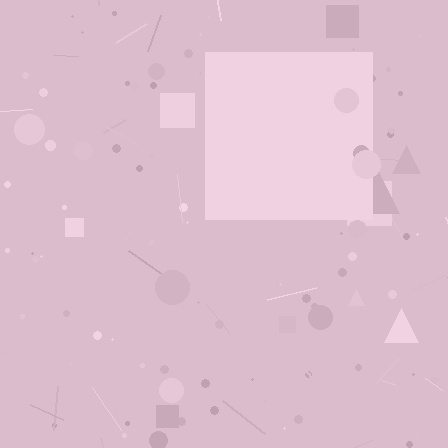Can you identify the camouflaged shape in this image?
The camouflaged shape is a square.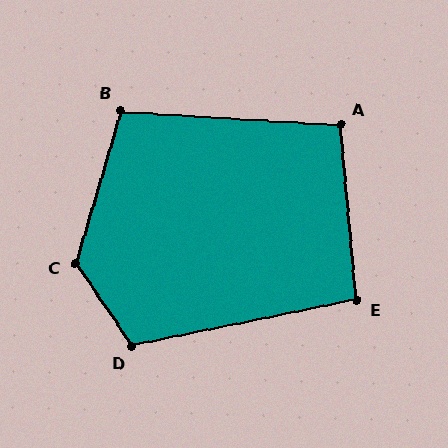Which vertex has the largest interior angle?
C, at approximately 130 degrees.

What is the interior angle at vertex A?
Approximately 99 degrees (obtuse).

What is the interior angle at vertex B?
Approximately 103 degrees (obtuse).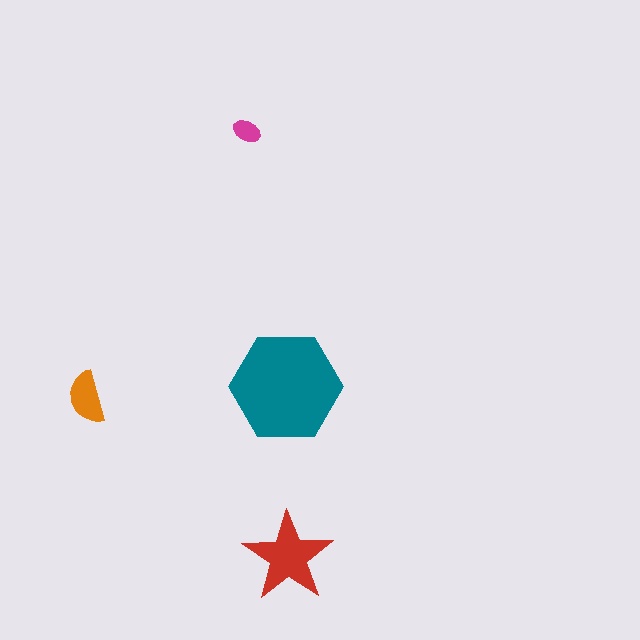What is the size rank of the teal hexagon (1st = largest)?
1st.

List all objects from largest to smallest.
The teal hexagon, the red star, the orange semicircle, the magenta ellipse.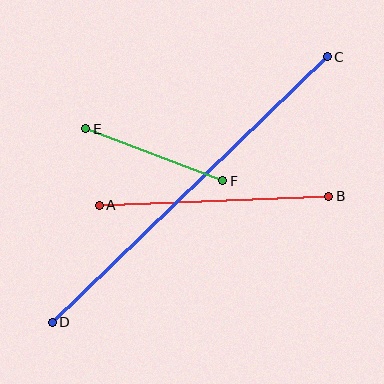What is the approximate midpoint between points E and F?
The midpoint is at approximately (154, 155) pixels.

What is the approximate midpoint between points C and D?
The midpoint is at approximately (190, 189) pixels.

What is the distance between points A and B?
The distance is approximately 230 pixels.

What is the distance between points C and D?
The distance is approximately 382 pixels.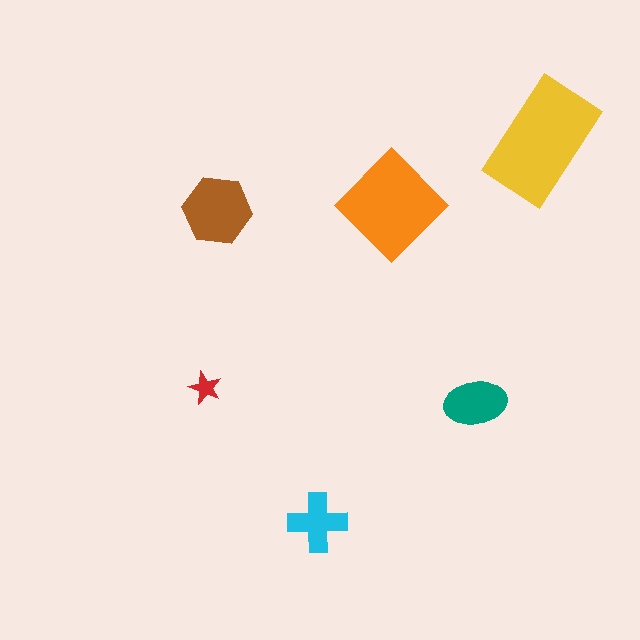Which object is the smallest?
The red star.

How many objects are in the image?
There are 6 objects in the image.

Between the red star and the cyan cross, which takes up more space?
The cyan cross.